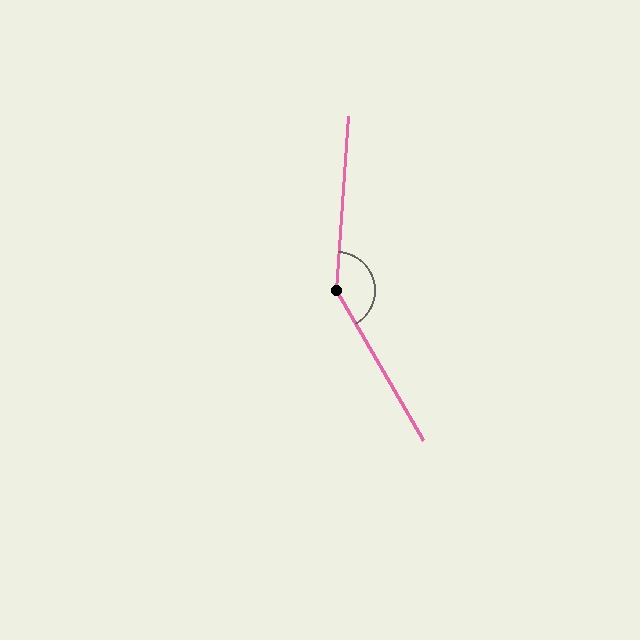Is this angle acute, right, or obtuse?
It is obtuse.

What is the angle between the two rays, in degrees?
Approximately 146 degrees.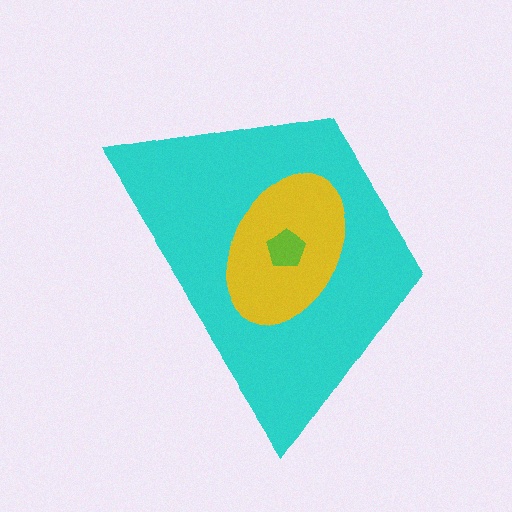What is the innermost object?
The lime pentagon.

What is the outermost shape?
The cyan trapezoid.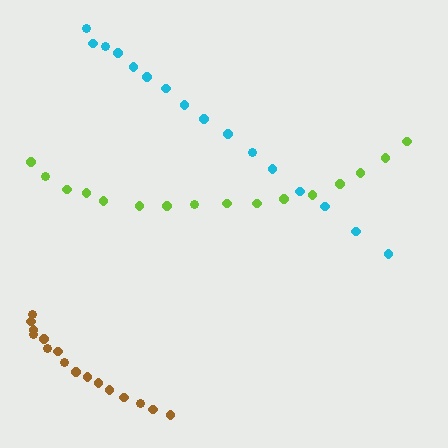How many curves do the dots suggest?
There are 3 distinct paths.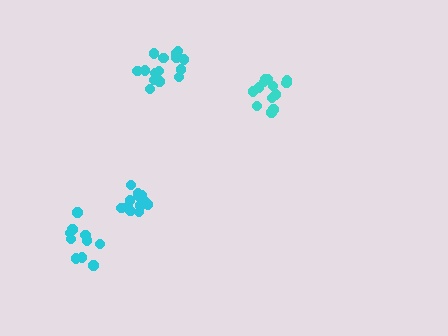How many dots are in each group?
Group 1: 16 dots, Group 2: 15 dots, Group 3: 11 dots, Group 4: 13 dots (55 total).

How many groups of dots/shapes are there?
There are 4 groups.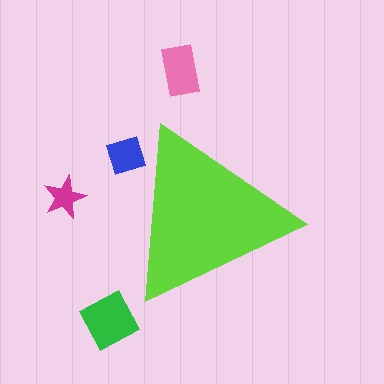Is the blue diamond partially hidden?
Yes, the blue diamond is partially hidden behind the lime triangle.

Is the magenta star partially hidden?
No, the magenta star is fully visible.